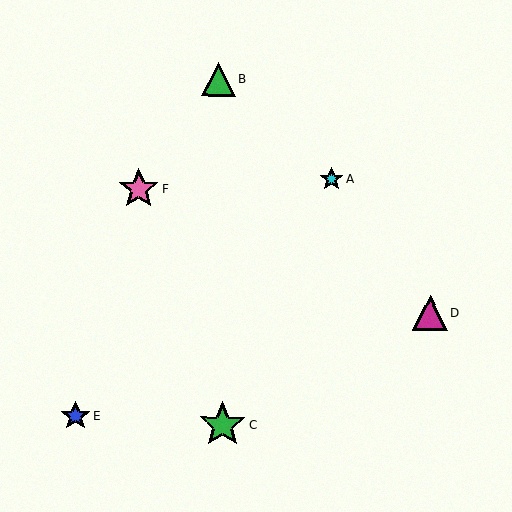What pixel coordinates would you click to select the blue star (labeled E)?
Click at (76, 416) to select the blue star E.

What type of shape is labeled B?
Shape B is a green triangle.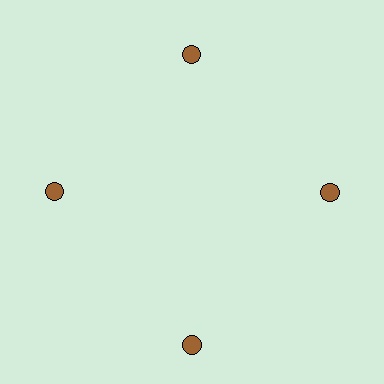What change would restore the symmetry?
The symmetry would be restored by moving it inward, back onto the ring so that all 4 circles sit at equal angles and equal distance from the center.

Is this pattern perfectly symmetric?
No. The 4 brown circles are arranged in a ring, but one element near the 6 o'clock position is pushed outward from the center, breaking the 4-fold rotational symmetry.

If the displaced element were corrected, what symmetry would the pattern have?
It would have 4-fold rotational symmetry — the pattern would map onto itself every 90 degrees.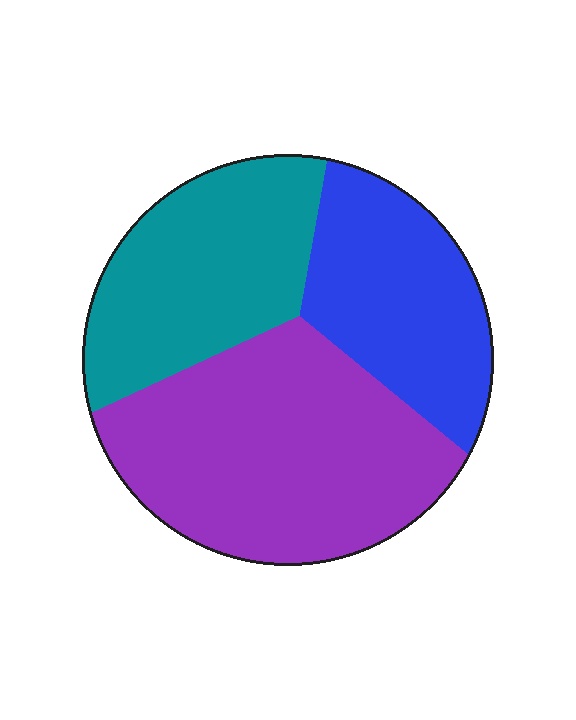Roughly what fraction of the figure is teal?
Teal covers roughly 30% of the figure.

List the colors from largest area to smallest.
From largest to smallest: purple, teal, blue.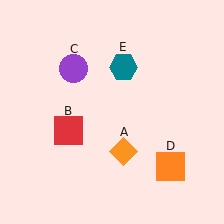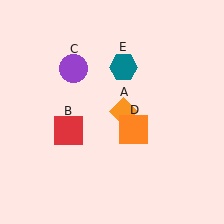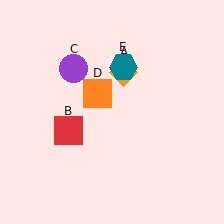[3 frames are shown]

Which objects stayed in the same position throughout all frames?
Red square (object B) and purple circle (object C) and teal hexagon (object E) remained stationary.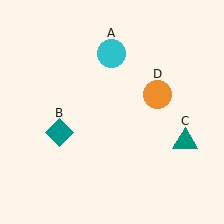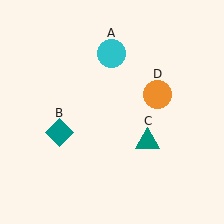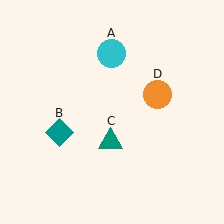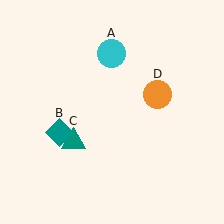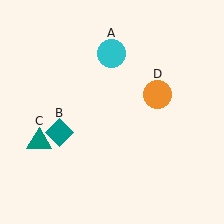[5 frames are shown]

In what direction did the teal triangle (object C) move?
The teal triangle (object C) moved left.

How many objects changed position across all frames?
1 object changed position: teal triangle (object C).